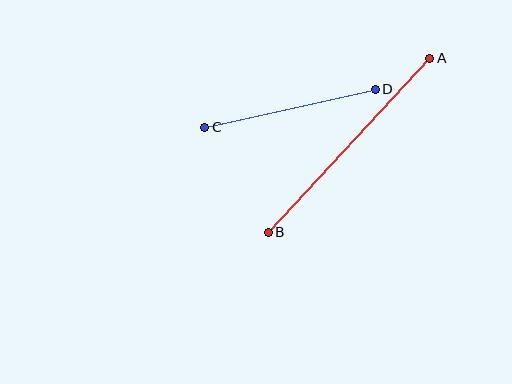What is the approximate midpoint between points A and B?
The midpoint is at approximately (349, 145) pixels.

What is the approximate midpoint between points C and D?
The midpoint is at approximately (290, 108) pixels.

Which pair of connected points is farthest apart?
Points A and B are farthest apart.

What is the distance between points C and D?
The distance is approximately 175 pixels.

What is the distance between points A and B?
The distance is approximately 237 pixels.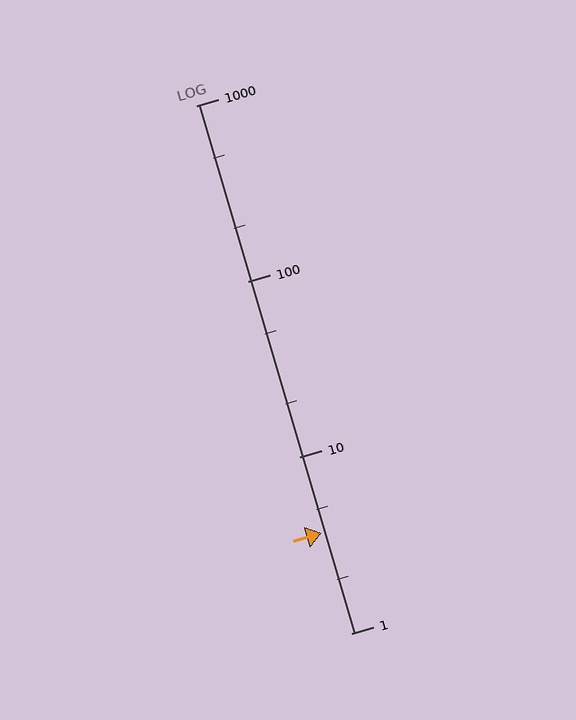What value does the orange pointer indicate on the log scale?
The pointer indicates approximately 3.7.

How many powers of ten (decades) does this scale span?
The scale spans 3 decades, from 1 to 1000.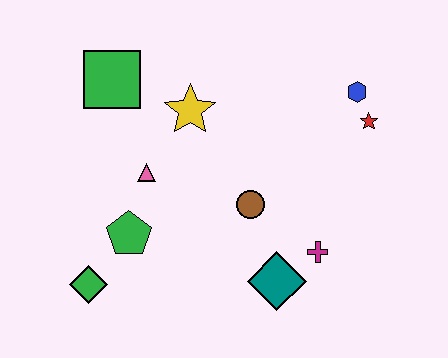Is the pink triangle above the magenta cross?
Yes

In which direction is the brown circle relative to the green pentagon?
The brown circle is to the right of the green pentagon.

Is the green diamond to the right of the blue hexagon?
No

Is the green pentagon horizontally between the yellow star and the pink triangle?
No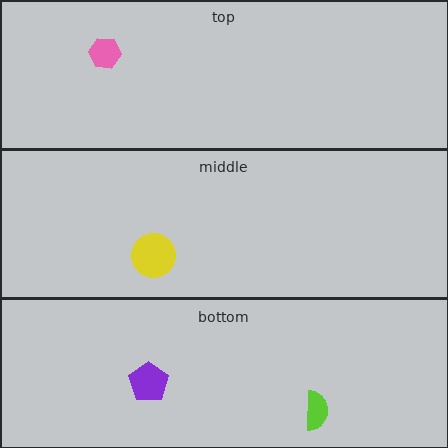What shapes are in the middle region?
The yellow circle.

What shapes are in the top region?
The pink hexagon.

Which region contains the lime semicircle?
The bottom region.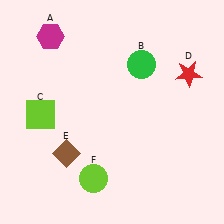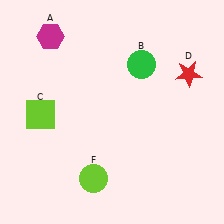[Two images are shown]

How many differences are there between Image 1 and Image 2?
There is 1 difference between the two images.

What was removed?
The brown diamond (E) was removed in Image 2.